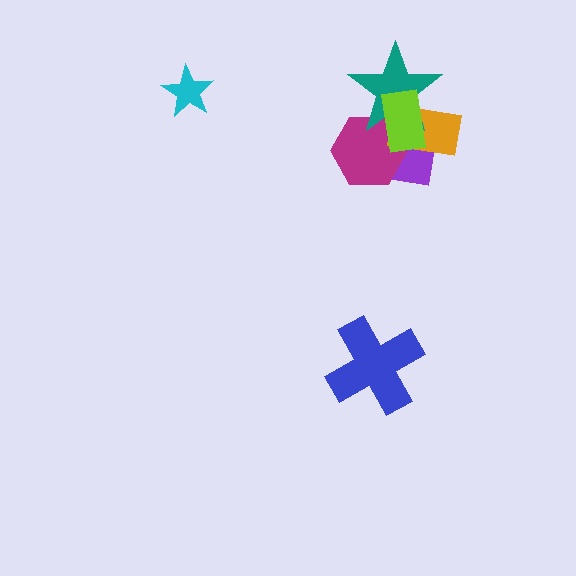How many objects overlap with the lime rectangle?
4 objects overlap with the lime rectangle.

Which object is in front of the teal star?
The lime rectangle is in front of the teal star.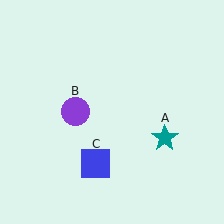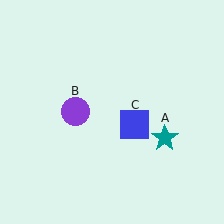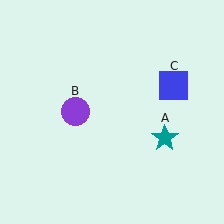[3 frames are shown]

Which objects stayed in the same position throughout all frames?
Teal star (object A) and purple circle (object B) remained stationary.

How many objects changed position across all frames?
1 object changed position: blue square (object C).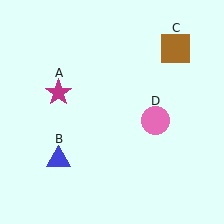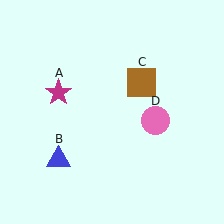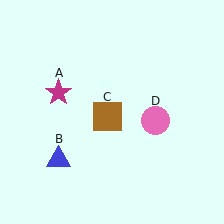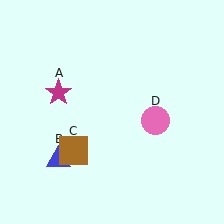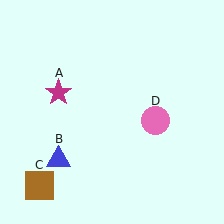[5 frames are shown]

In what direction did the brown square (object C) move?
The brown square (object C) moved down and to the left.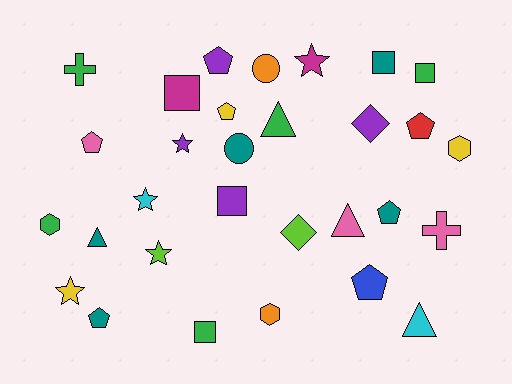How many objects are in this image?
There are 30 objects.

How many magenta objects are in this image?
There are 2 magenta objects.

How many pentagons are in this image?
There are 7 pentagons.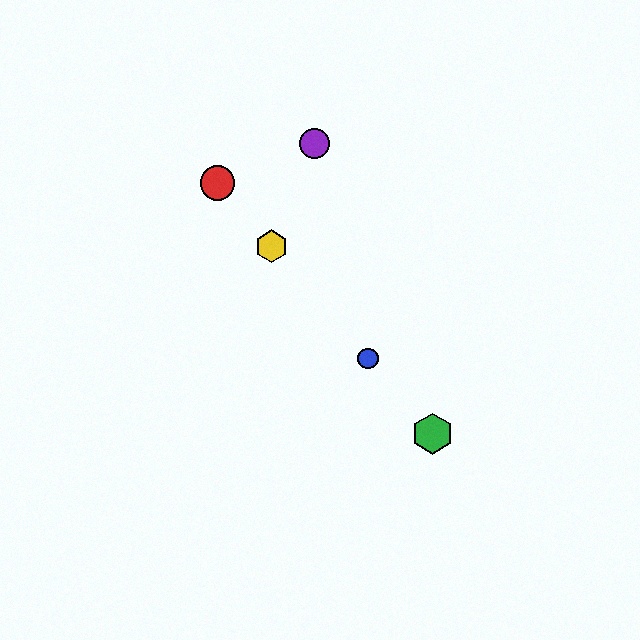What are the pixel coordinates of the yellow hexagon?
The yellow hexagon is at (272, 246).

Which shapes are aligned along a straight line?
The red circle, the blue circle, the green hexagon, the yellow hexagon are aligned along a straight line.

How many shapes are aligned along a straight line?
4 shapes (the red circle, the blue circle, the green hexagon, the yellow hexagon) are aligned along a straight line.